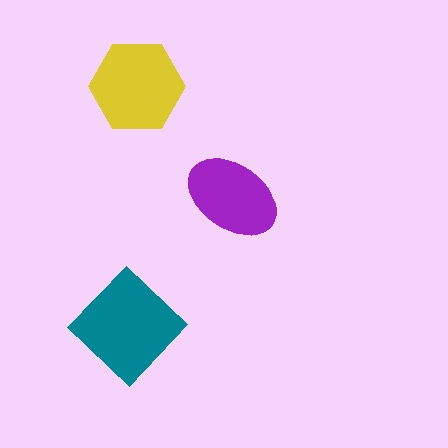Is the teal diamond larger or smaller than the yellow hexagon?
Larger.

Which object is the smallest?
The purple ellipse.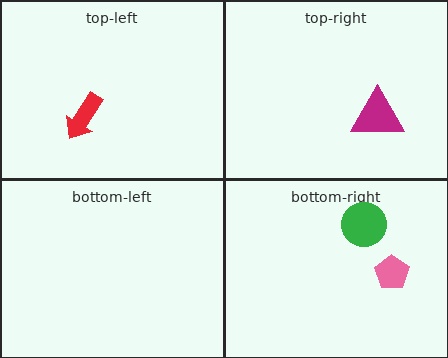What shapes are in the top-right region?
The magenta triangle.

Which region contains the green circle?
The bottom-right region.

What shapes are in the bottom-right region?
The green circle, the pink pentagon.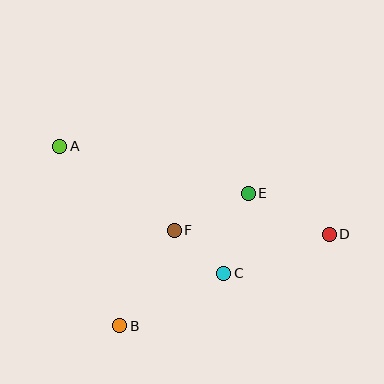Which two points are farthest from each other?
Points A and D are farthest from each other.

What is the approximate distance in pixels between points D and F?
The distance between D and F is approximately 155 pixels.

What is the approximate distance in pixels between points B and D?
The distance between B and D is approximately 228 pixels.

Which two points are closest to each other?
Points C and F are closest to each other.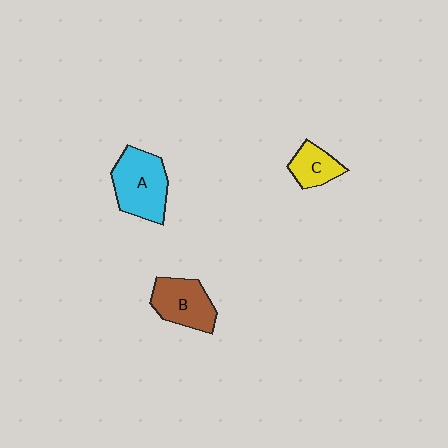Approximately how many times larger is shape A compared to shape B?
Approximately 1.2 times.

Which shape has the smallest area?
Shape C (yellow).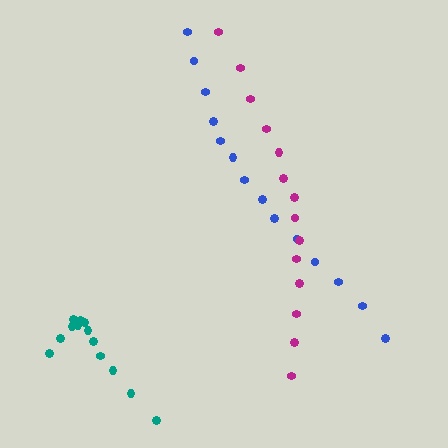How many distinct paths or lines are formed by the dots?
There are 3 distinct paths.